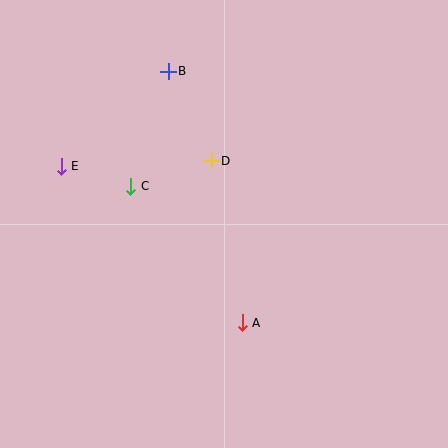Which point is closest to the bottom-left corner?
Point A is closest to the bottom-left corner.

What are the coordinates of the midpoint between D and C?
The midpoint between D and C is at (171, 174).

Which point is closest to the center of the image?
Point D at (211, 161) is closest to the center.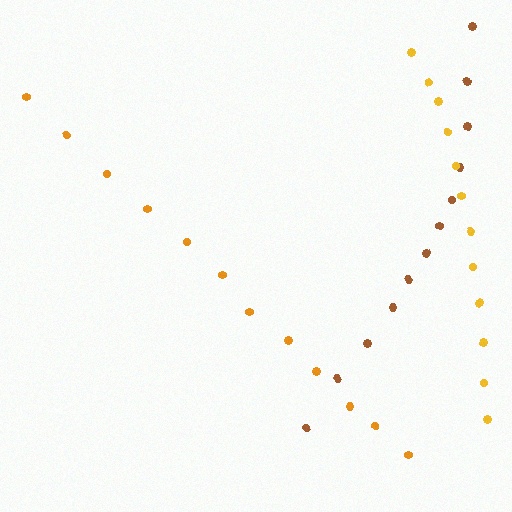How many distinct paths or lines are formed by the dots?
There are 3 distinct paths.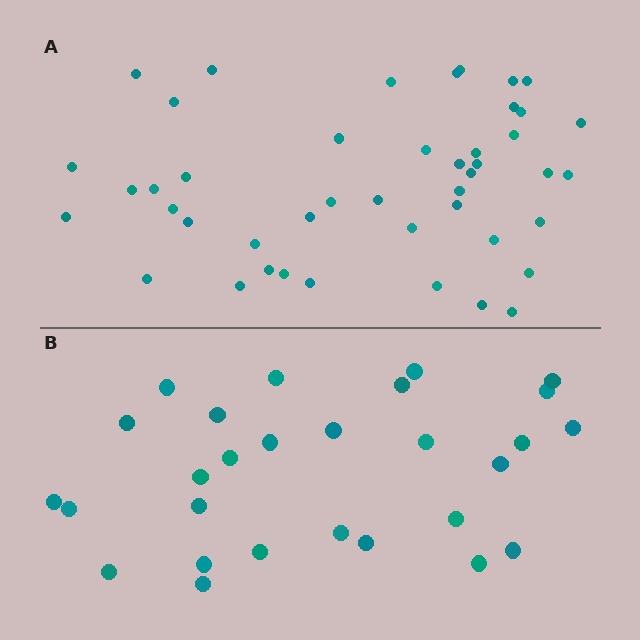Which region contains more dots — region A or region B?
Region A (the top region) has more dots.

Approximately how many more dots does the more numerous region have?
Region A has approximately 15 more dots than region B.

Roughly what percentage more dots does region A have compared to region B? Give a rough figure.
About 60% more.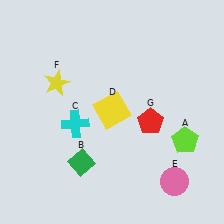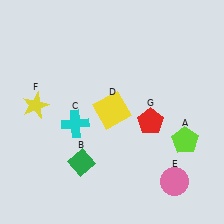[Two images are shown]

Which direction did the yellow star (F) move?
The yellow star (F) moved down.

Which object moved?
The yellow star (F) moved down.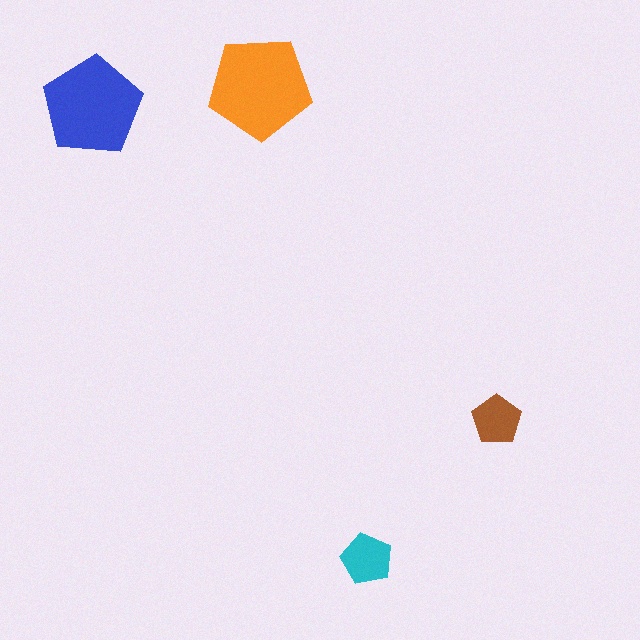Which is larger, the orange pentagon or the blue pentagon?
The orange one.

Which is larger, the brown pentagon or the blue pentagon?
The blue one.